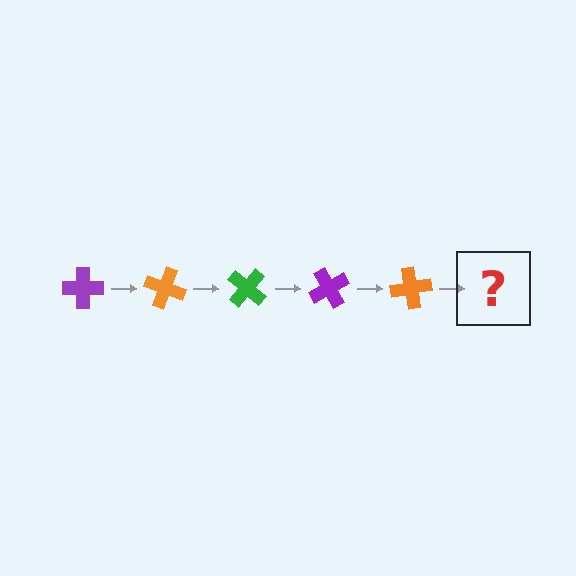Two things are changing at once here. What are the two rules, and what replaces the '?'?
The two rules are that it rotates 20 degrees each step and the color cycles through purple, orange, and green. The '?' should be a green cross, rotated 100 degrees from the start.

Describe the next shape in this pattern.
It should be a green cross, rotated 100 degrees from the start.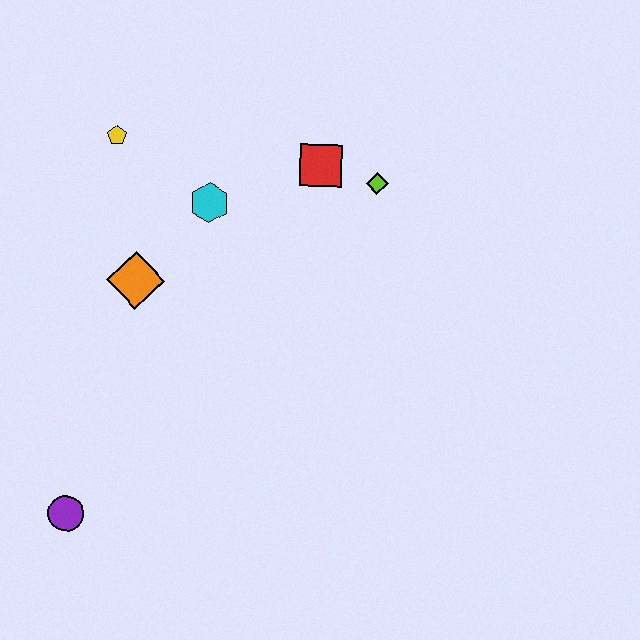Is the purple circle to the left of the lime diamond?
Yes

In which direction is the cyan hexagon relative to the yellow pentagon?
The cyan hexagon is to the right of the yellow pentagon.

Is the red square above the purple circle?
Yes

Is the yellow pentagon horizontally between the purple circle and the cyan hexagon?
Yes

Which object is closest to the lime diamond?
The red square is closest to the lime diamond.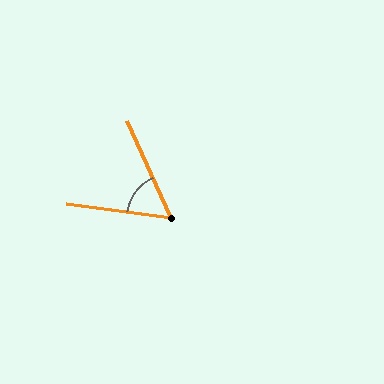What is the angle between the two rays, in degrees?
Approximately 58 degrees.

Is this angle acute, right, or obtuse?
It is acute.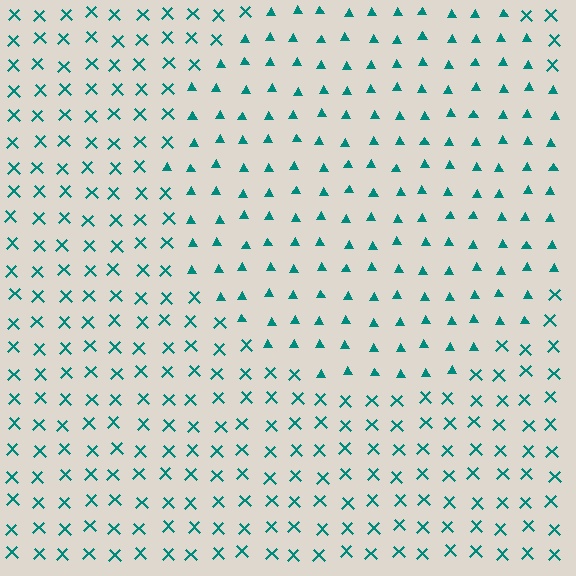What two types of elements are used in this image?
The image uses triangles inside the circle region and X marks outside it.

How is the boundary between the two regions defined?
The boundary is defined by a change in element shape: triangles inside vs. X marks outside. All elements share the same color and spacing.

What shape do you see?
I see a circle.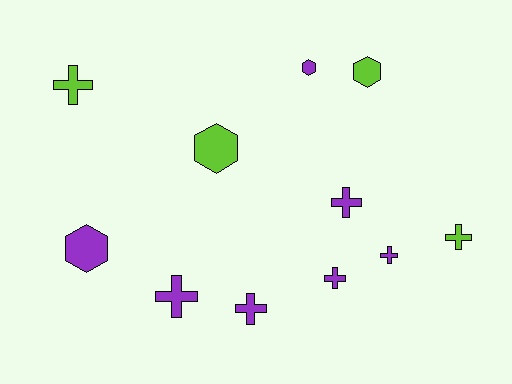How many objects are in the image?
There are 11 objects.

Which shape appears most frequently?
Cross, with 7 objects.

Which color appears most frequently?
Purple, with 7 objects.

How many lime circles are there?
There are no lime circles.